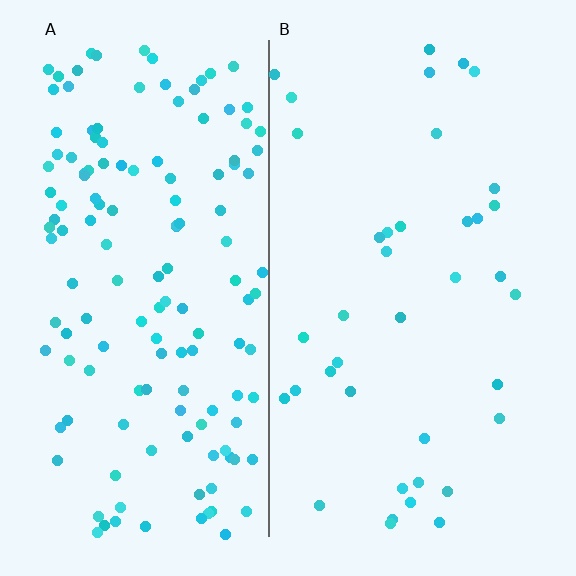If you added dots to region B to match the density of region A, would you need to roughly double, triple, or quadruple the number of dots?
Approximately quadruple.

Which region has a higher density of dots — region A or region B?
A (the left).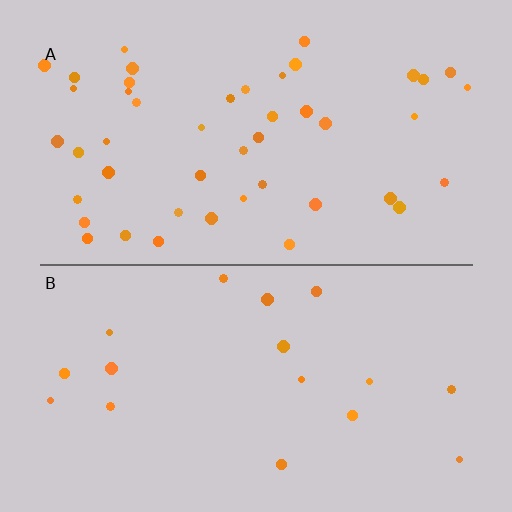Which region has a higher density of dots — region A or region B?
A (the top).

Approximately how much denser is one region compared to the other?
Approximately 2.6× — region A over region B.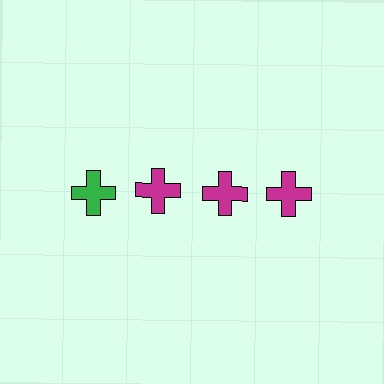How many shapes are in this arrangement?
There are 4 shapes arranged in a grid pattern.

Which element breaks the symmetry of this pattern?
The green cross in the top row, leftmost column breaks the symmetry. All other shapes are magenta crosses.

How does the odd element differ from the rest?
It has a different color: green instead of magenta.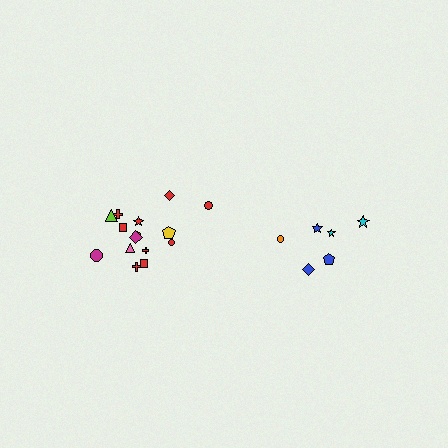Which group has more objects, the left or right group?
The left group.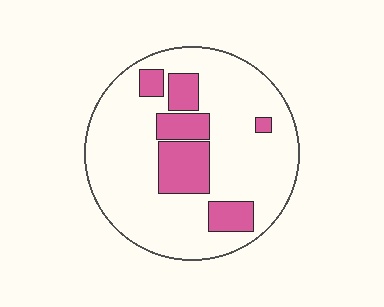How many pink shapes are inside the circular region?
6.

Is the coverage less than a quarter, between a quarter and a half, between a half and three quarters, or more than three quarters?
Less than a quarter.